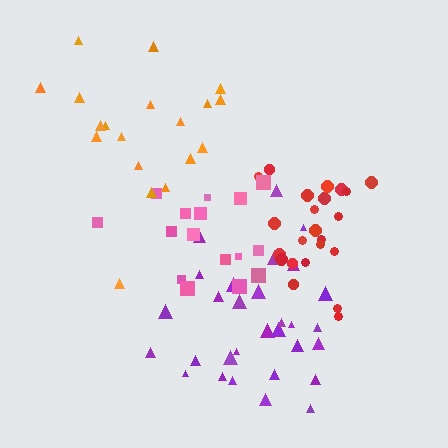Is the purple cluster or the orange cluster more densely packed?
Purple.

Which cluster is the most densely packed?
Red.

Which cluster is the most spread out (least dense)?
Orange.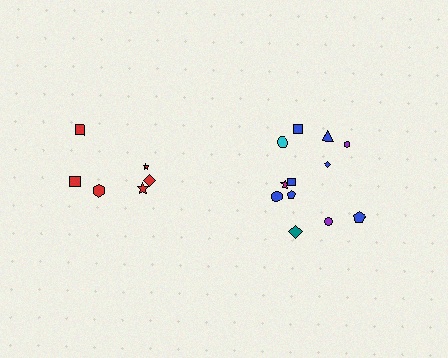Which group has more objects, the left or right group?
The right group.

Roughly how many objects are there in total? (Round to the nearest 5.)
Roughly 20 objects in total.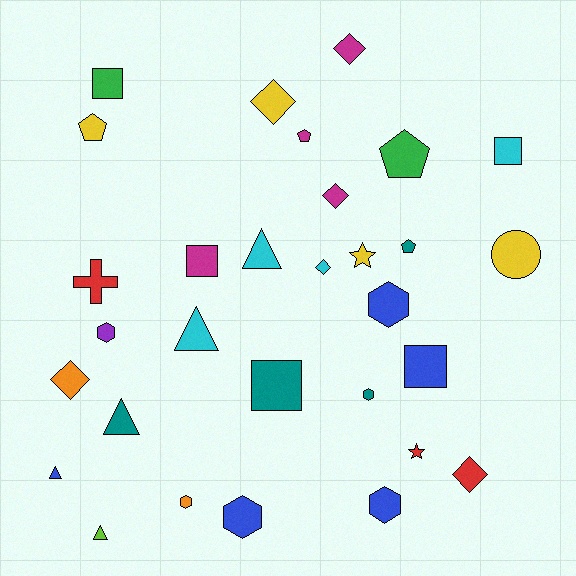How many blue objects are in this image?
There are 5 blue objects.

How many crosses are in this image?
There is 1 cross.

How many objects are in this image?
There are 30 objects.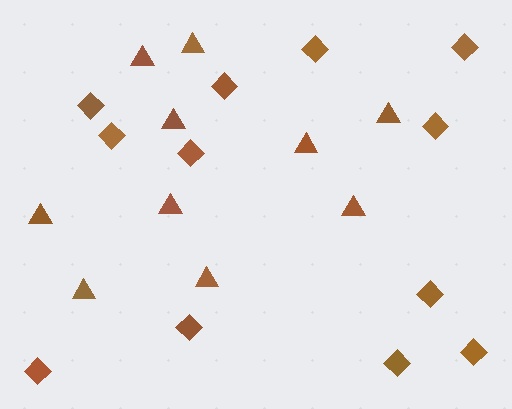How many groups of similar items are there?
There are 2 groups: one group of diamonds (12) and one group of triangles (10).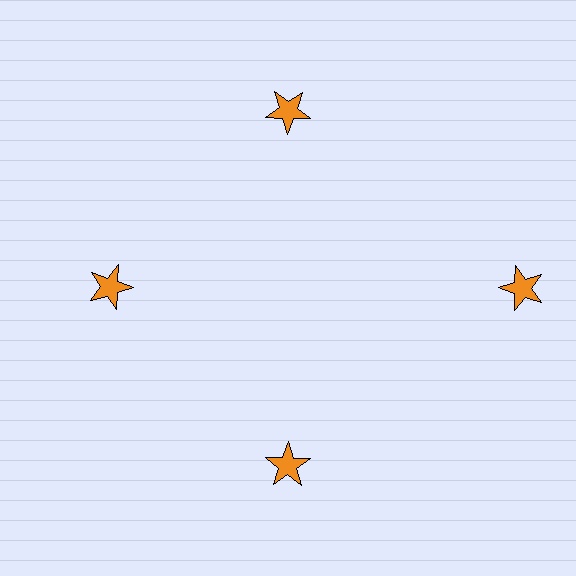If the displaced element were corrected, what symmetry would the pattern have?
It would have 4-fold rotational symmetry — the pattern would map onto itself every 90 degrees.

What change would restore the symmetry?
The symmetry would be restored by moving it inward, back onto the ring so that all 4 stars sit at equal angles and equal distance from the center.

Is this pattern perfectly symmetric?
No. The 4 orange stars are arranged in a ring, but one element near the 3 o'clock position is pushed outward from the center, breaking the 4-fold rotational symmetry.